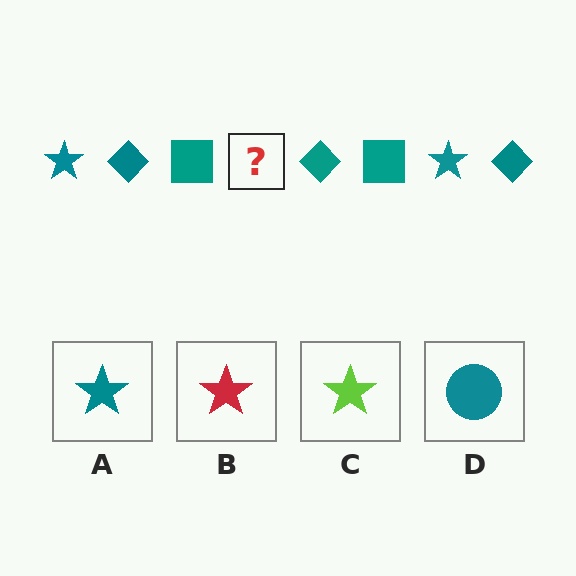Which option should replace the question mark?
Option A.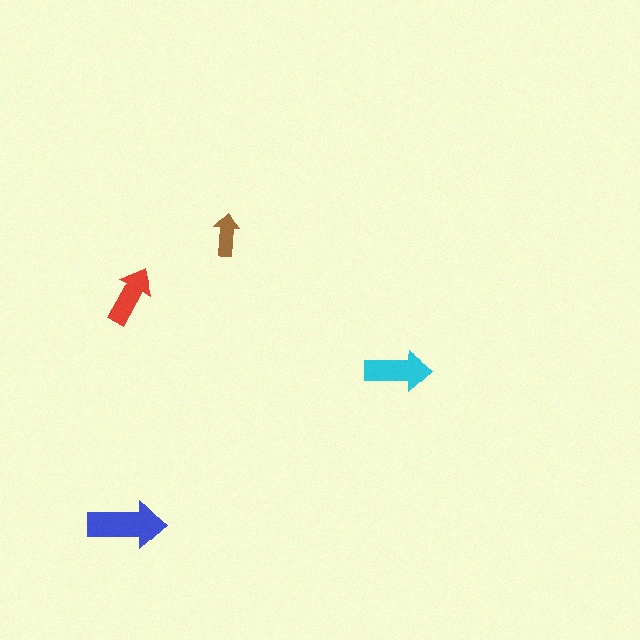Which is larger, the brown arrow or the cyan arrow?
The cyan one.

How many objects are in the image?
There are 4 objects in the image.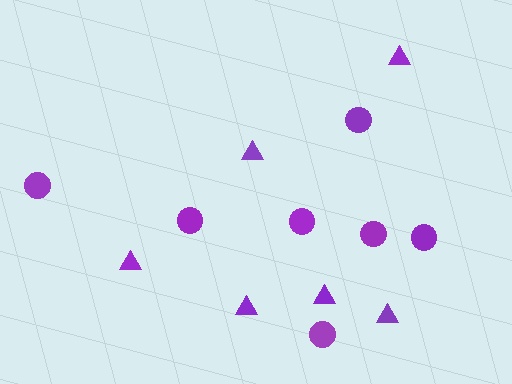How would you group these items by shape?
There are 2 groups: one group of circles (7) and one group of triangles (6).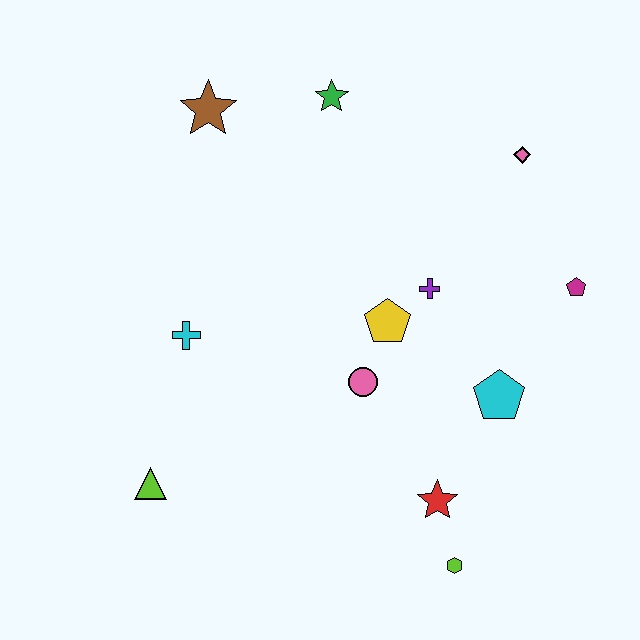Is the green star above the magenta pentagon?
Yes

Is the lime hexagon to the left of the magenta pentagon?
Yes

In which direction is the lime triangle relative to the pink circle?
The lime triangle is to the left of the pink circle.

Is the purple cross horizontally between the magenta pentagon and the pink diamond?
No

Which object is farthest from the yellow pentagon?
The lime triangle is farthest from the yellow pentagon.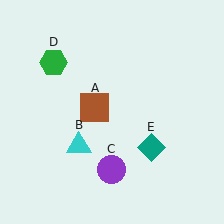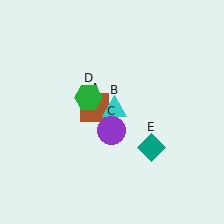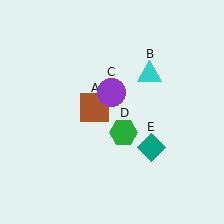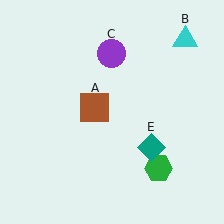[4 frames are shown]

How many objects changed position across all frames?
3 objects changed position: cyan triangle (object B), purple circle (object C), green hexagon (object D).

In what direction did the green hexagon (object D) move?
The green hexagon (object D) moved down and to the right.